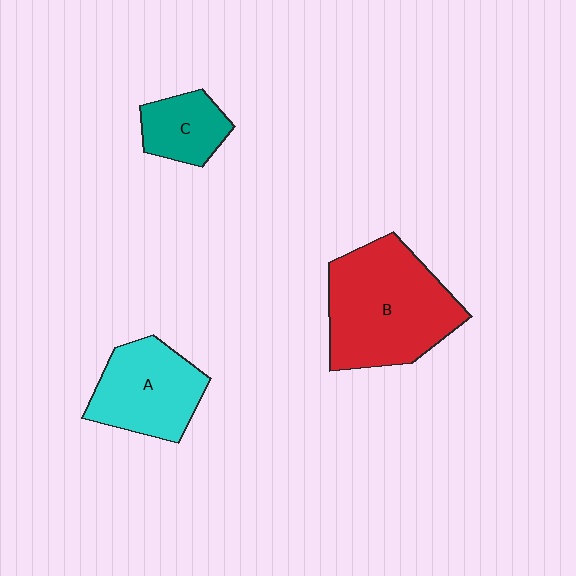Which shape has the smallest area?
Shape C (teal).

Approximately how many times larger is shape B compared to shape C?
Approximately 2.6 times.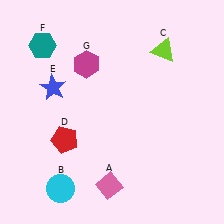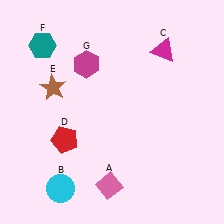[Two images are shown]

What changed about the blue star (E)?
In Image 1, E is blue. In Image 2, it changed to brown.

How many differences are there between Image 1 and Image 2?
There are 2 differences between the two images.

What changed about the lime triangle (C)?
In Image 1, C is lime. In Image 2, it changed to magenta.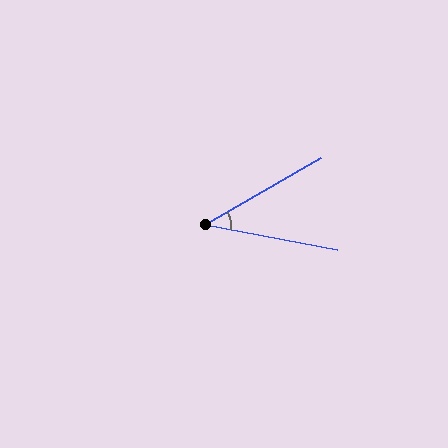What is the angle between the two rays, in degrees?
Approximately 41 degrees.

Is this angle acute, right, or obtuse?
It is acute.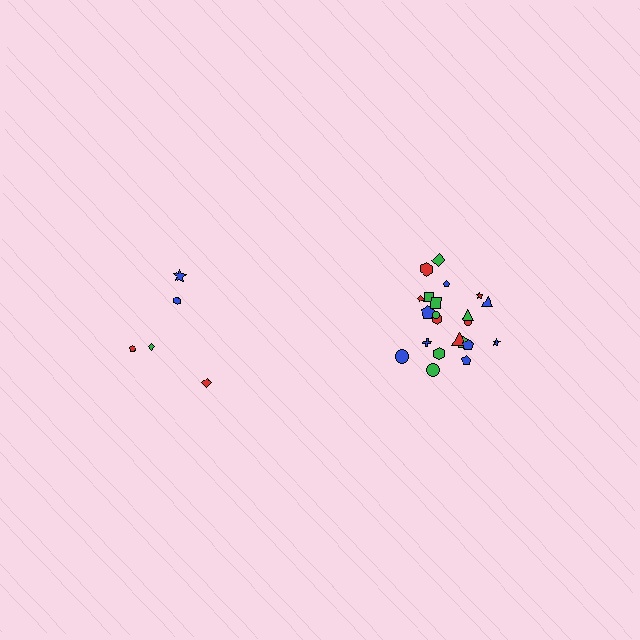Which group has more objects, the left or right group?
The right group.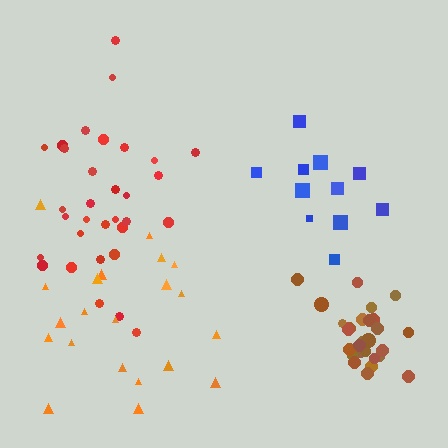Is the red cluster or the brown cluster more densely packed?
Brown.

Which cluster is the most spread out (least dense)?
Orange.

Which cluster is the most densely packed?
Brown.